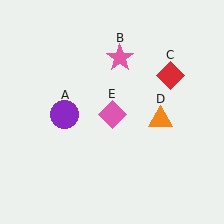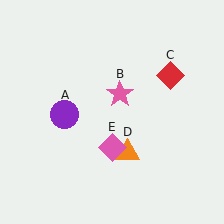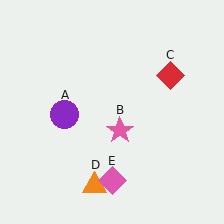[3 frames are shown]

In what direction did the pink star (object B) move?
The pink star (object B) moved down.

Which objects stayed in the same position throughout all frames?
Purple circle (object A) and red diamond (object C) remained stationary.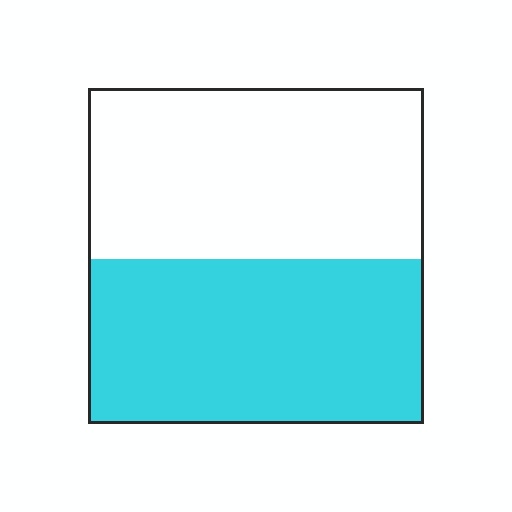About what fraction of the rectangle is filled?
About one half (1/2).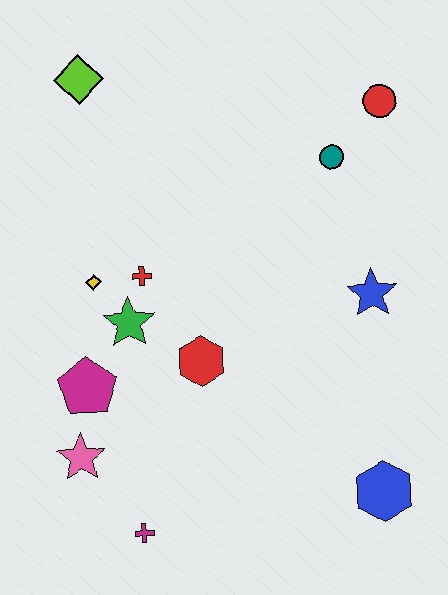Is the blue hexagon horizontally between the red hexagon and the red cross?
No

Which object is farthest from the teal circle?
The magenta cross is farthest from the teal circle.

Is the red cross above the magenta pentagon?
Yes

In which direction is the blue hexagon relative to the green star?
The blue hexagon is to the right of the green star.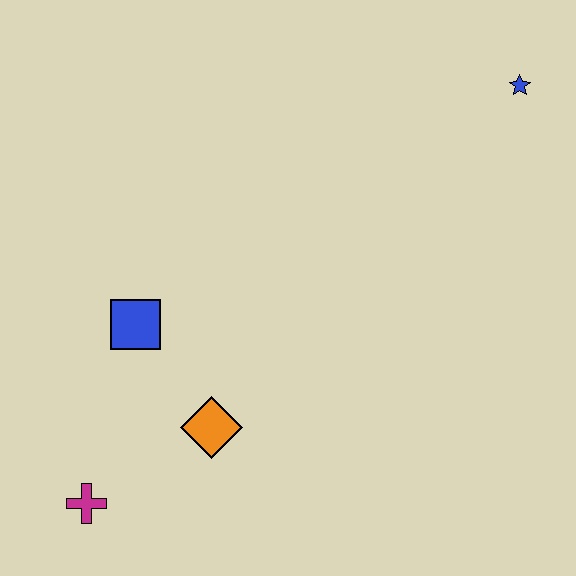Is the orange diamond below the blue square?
Yes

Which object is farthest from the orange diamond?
The blue star is farthest from the orange diamond.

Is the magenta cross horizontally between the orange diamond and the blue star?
No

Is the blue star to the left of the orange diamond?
No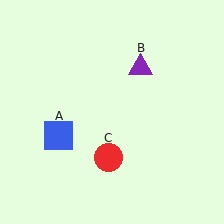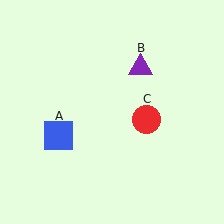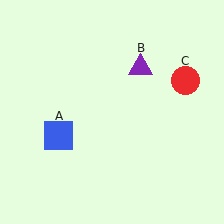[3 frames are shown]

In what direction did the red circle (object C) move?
The red circle (object C) moved up and to the right.